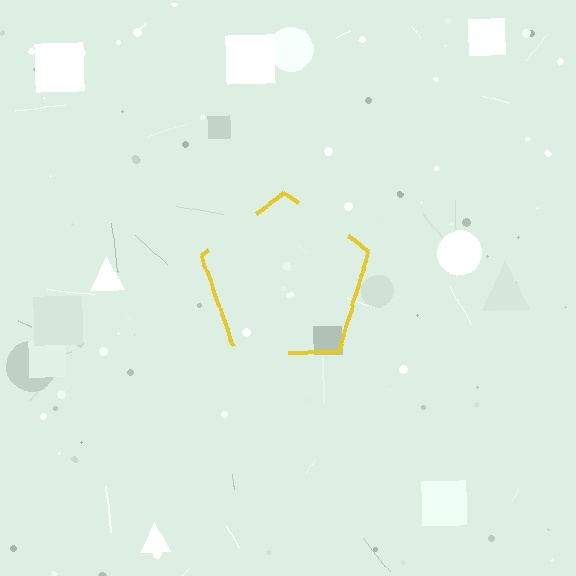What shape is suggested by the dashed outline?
The dashed outline suggests a pentagon.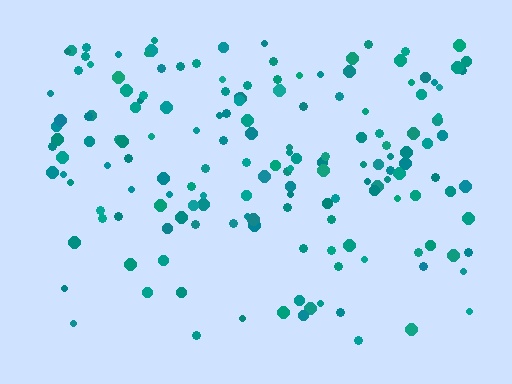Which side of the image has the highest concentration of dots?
The top.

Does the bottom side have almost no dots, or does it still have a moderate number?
Still a moderate number, just noticeably fewer than the top.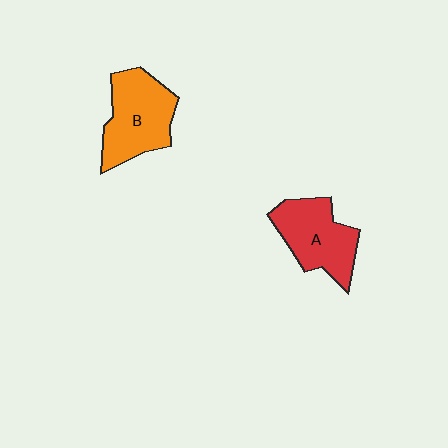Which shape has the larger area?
Shape B (orange).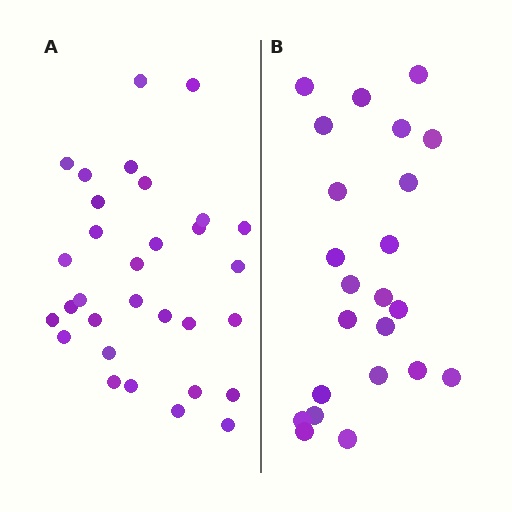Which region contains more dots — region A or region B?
Region A (the left region) has more dots.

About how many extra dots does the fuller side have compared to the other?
Region A has roughly 8 or so more dots than region B.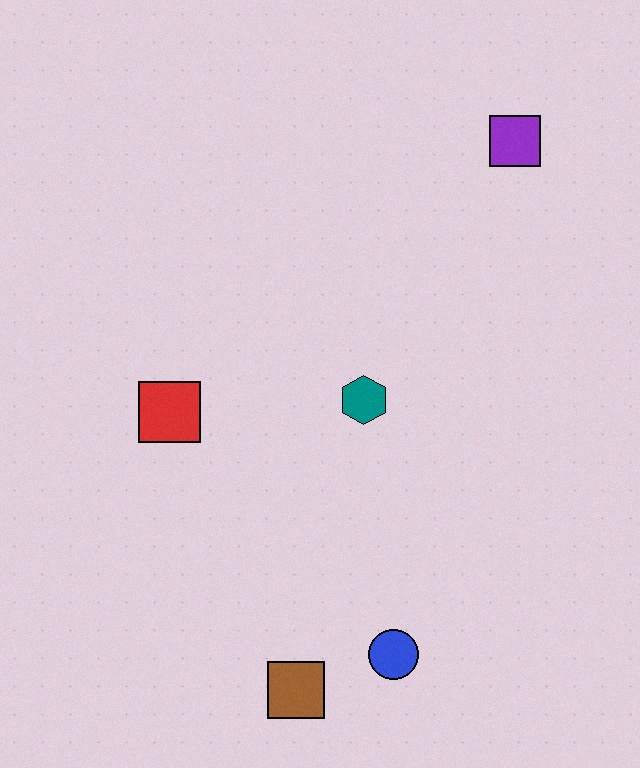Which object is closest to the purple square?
The teal hexagon is closest to the purple square.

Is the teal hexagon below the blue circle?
No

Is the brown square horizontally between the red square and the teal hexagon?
Yes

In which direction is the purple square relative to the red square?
The purple square is to the right of the red square.